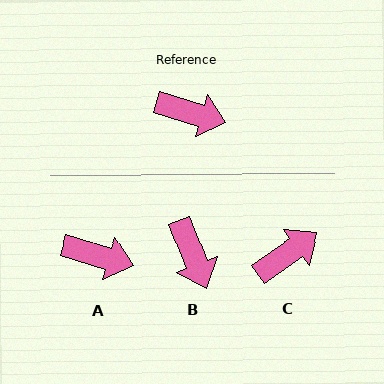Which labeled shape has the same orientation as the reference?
A.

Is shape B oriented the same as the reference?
No, it is off by about 52 degrees.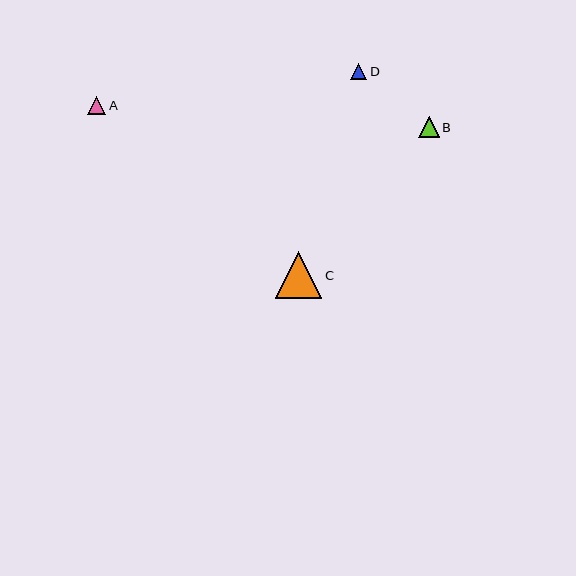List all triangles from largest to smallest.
From largest to smallest: C, B, A, D.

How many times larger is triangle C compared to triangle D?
Triangle C is approximately 2.8 times the size of triangle D.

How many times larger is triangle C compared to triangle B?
Triangle C is approximately 2.2 times the size of triangle B.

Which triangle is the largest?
Triangle C is the largest with a size of approximately 47 pixels.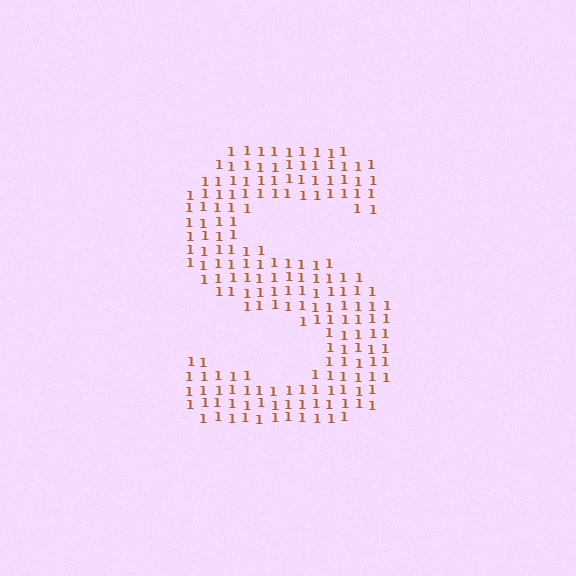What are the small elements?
The small elements are digit 1's.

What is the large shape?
The large shape is the letter S.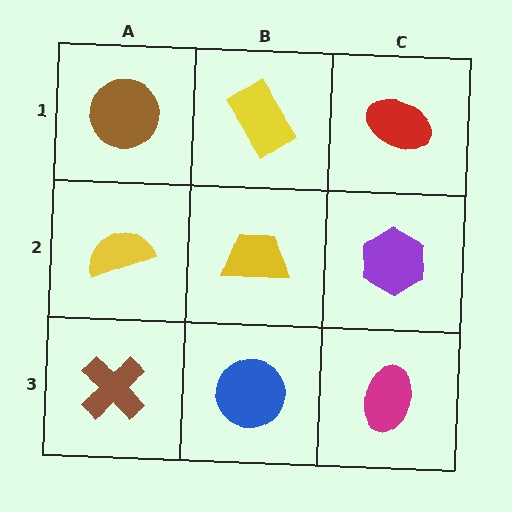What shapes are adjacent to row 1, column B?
A yellow trapezoid (row 2, column B), a brown circle (row 1, column A), a red ellipse (row 1, column C).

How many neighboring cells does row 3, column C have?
2.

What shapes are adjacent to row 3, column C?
A purple hexagon (row 2, column C), a blue circle (row 3, column B).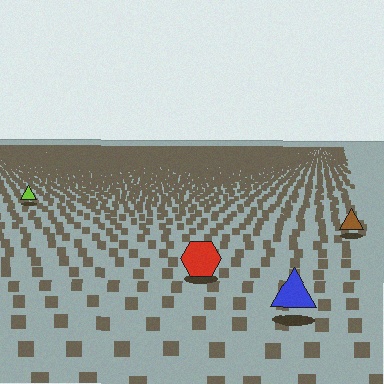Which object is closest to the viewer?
The blue triangle is closest. The texture marks near it are larger and more spread out.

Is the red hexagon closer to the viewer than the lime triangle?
Yes. The red hexagon is closer — you can tell from the texture gradient: the ground texture is coarser near it.